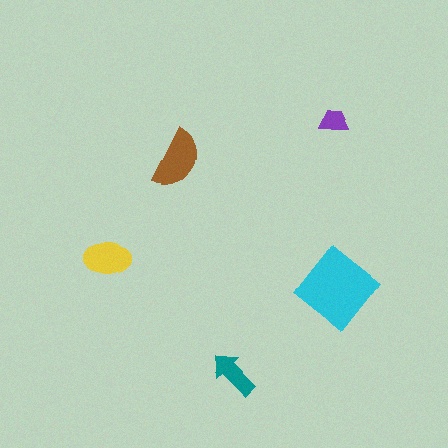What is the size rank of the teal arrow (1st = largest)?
4th.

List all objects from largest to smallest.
The cyan diamond, the brown semicircle, the yellow ellipse, the teal arrow, the purple trapezoid.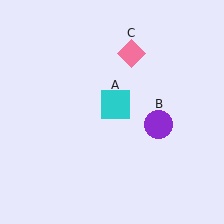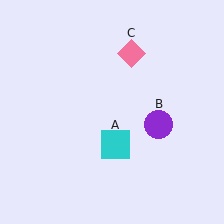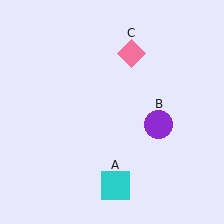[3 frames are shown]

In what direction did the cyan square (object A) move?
The cyan square (object A) moved down.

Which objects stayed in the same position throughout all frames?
Purple circle (object B) and pink diamond (object C) remained stationary.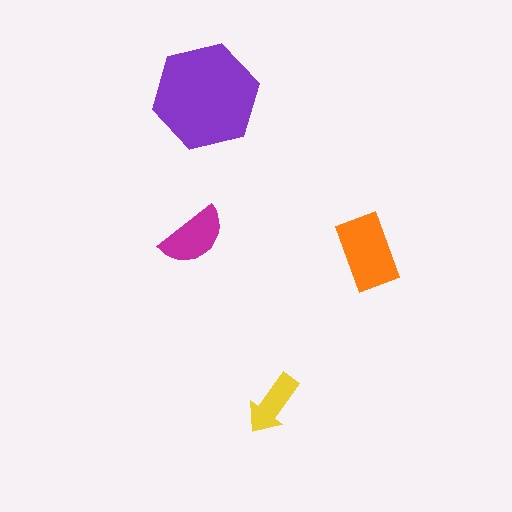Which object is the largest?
The purple hexagon.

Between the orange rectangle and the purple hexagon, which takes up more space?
The purple hexagon.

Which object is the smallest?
The yellow arrow.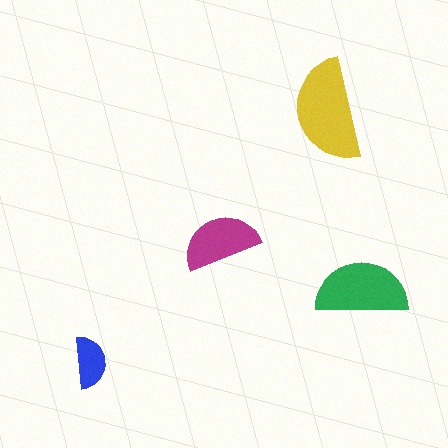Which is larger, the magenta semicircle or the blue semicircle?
The magenta one.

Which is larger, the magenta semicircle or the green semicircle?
The green one.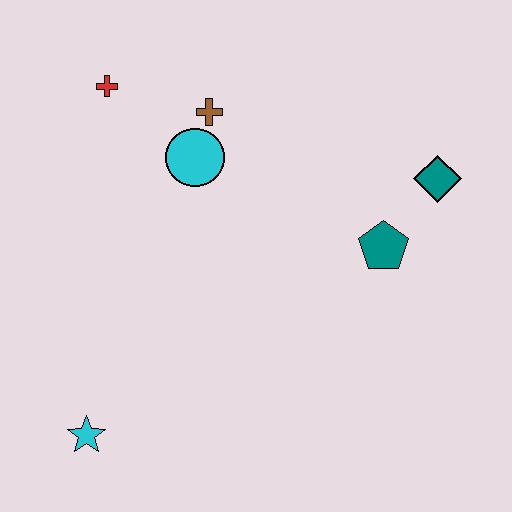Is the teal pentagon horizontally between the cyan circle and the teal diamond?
Yes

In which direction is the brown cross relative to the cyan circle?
The brown cross is above the cyan circle.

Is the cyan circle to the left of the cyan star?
No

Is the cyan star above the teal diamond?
No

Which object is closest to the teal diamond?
The teal pentagon is closest to the teal diamond.